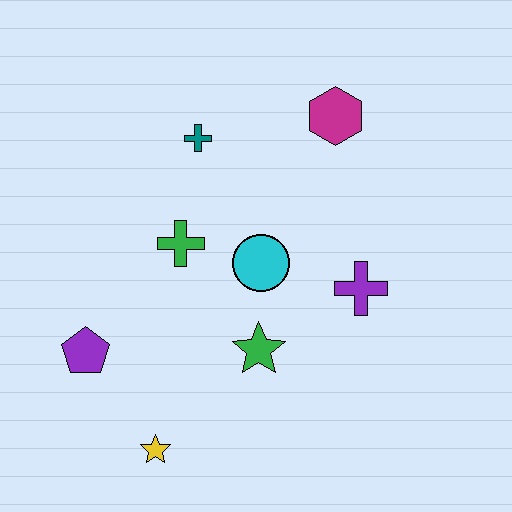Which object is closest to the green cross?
The cyan circle is closest to the green cross.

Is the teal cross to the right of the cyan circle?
No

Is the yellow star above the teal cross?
No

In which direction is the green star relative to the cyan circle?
The green star is below the cyan circle.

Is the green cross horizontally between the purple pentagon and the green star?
Yes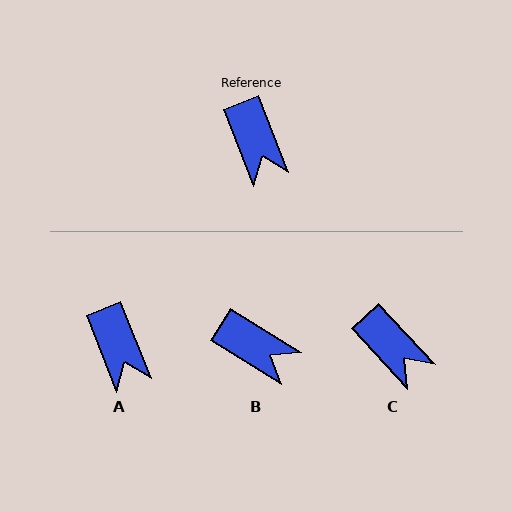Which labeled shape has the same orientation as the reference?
A.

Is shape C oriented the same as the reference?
No, it is off by about 21 degrees.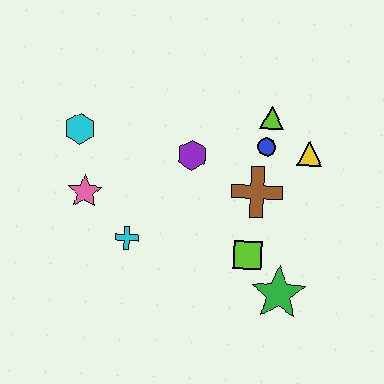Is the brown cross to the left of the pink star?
No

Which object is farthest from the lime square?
The cyan hexagon is farthest from the lime square.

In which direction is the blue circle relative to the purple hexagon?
The blue circle is to the right of the purple hexagon.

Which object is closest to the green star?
The lime square is closest to the green star.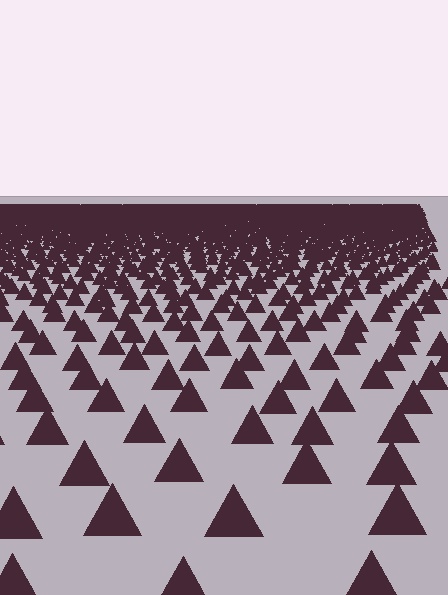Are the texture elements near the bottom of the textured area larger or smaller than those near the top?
Larger. Near the bottom, elements are closer to the viewer and appear at a bigger on-screen size.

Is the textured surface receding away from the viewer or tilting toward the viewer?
The surface is receding away from the viewer. Texture elements get smaller and denser toward the top.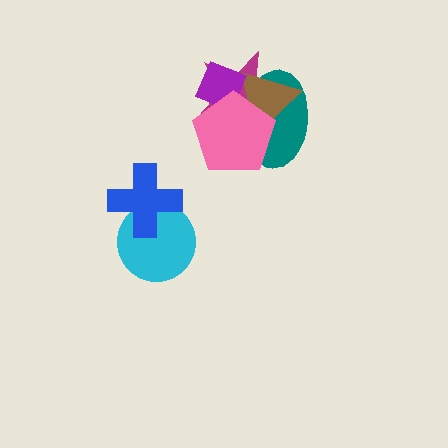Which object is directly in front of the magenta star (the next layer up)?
The teal ellipse is directly in front of the magenta star.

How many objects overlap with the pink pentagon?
4 objects overlap with the pink pentagon.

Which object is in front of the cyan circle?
The blue cross is in front of the cyan circle.